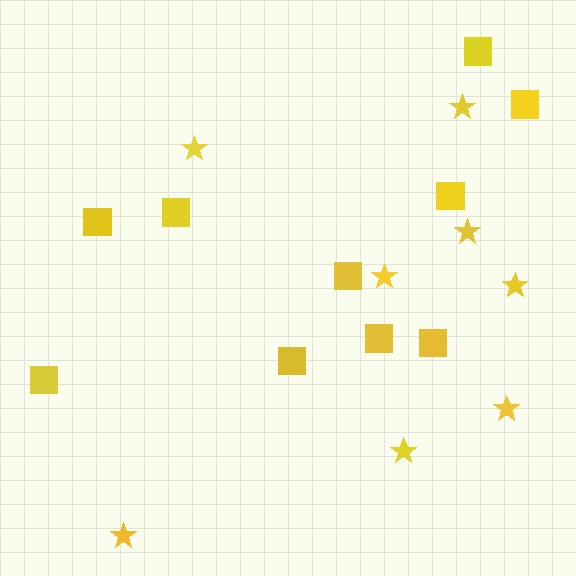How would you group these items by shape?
There are 2 groups: one group of stars (8) and one group of squares (10).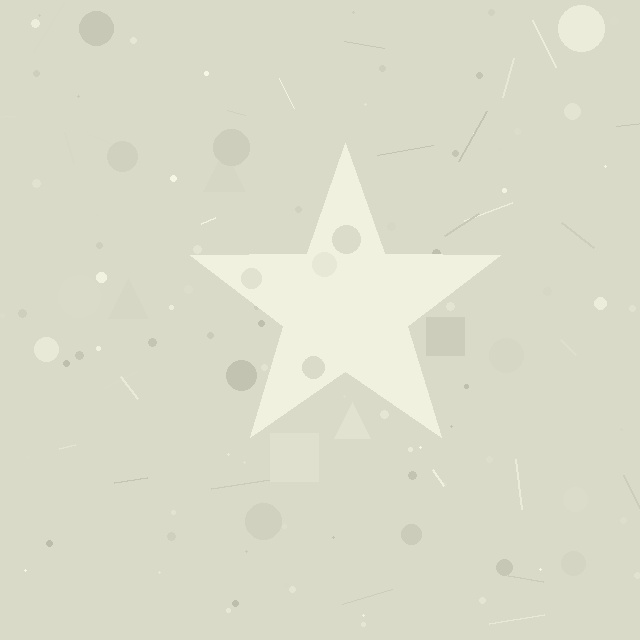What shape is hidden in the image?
A star is hidden in the image.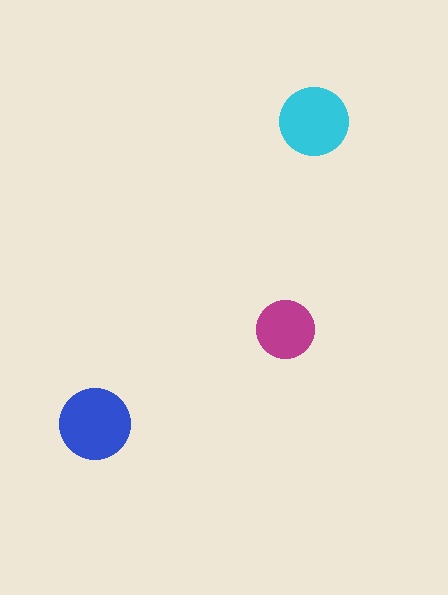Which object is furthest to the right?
The cyan circle is rightmost.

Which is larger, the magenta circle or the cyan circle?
The cyan one.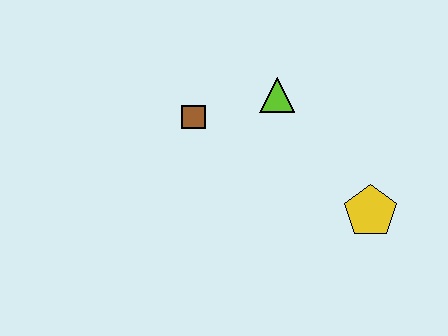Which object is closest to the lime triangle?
The brown square is closest to the lime triangle.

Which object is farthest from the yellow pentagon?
The brown square is farthest from the yellow pentagon.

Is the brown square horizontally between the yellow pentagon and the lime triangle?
No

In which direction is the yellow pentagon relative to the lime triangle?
The yellow pentagon is below the lime triangle.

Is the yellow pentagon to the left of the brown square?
No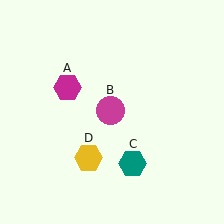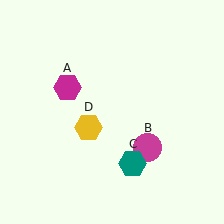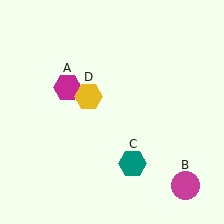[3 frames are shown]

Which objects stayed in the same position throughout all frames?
Magenta hexagon (object A) and teal hexagon (object C) remained stationary.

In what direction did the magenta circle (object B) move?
The magenta circle (object B) moved down and to the right.